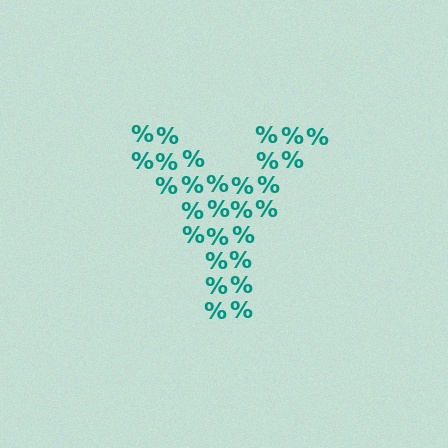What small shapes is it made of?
It is made of small percent signs.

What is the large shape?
The large shape is the letter Y.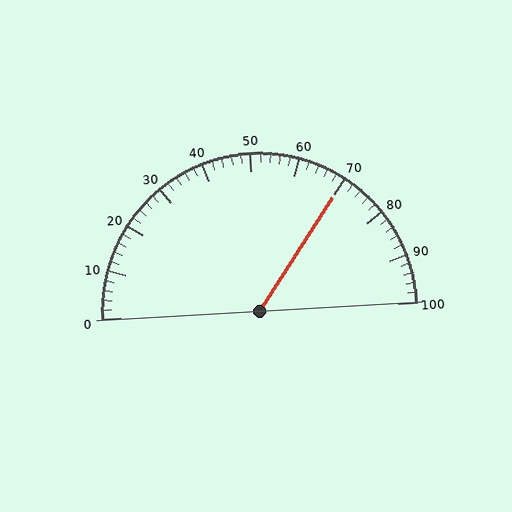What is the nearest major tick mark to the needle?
The nearest major tick mark is 70.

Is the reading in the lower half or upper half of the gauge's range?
The reading is in the upper half of the range (0 to 100).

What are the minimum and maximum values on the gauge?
The gauge ranges from 0 to 100.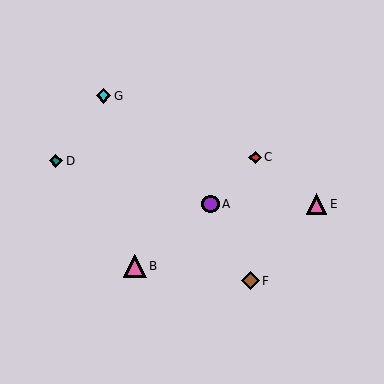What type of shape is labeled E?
Shape E is a pink triangle.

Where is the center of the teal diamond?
The center of the teal diamond is at (56, 161).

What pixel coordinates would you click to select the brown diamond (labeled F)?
Click at (250, 281) to select the brown diamond F.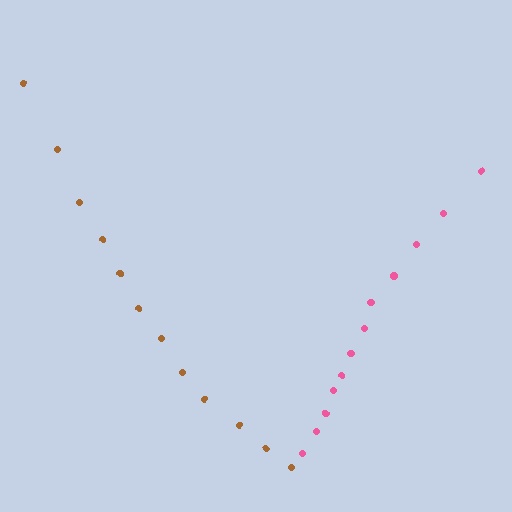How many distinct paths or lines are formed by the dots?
There are 2 distinct paths.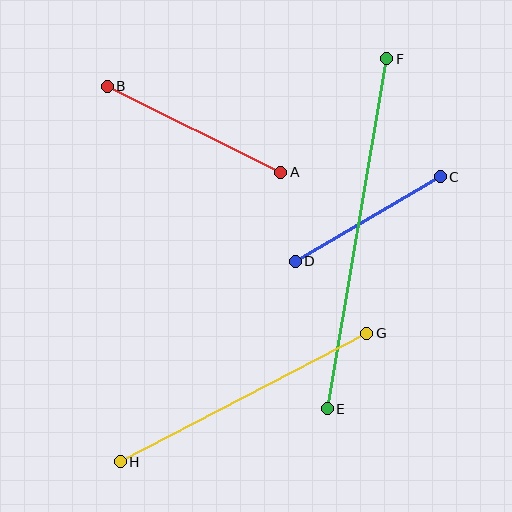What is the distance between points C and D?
The distance is approximately 168 pixels.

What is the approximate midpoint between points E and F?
The midpoint is at approximately (357, 234) pixels.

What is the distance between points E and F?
The distance is approximately 355 pixels.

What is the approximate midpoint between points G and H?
The midpoint is at approximately (243, 398) pixels.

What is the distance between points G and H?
The distance is approximately 278 pixels.